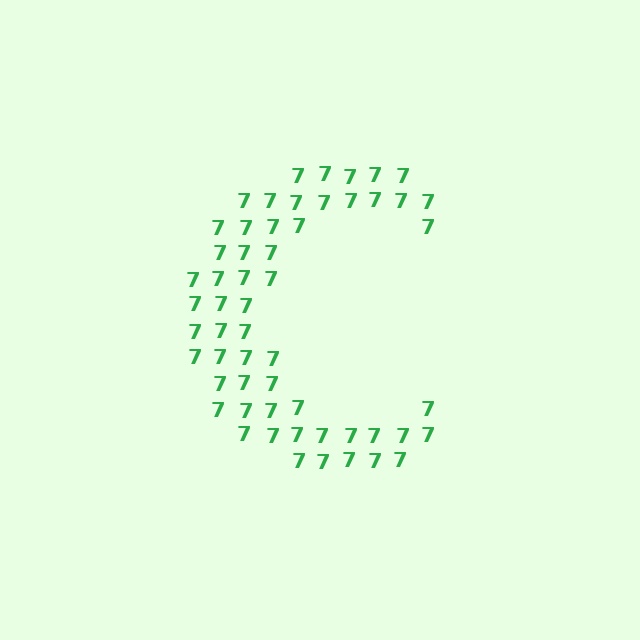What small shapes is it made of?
It is made of small digit 7's.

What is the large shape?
The large shape is the letter C.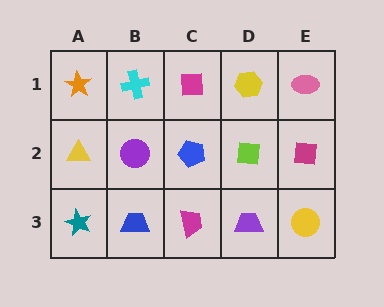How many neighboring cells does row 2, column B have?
4.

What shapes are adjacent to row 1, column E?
A magenta square (row 2, column E), a yellow hexagon (row 1, column D).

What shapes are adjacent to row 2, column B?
A cyan cross (row 1, column B), a blue trapezoid (row 3, column B), a yellow triangle (row 2, column A), a blue pentagon (row 2, column C).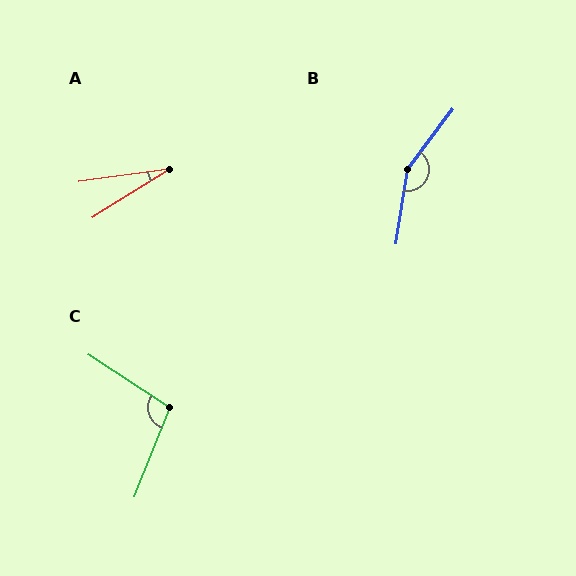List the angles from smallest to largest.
A (24°), C (102°), B (152°).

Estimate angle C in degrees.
Approximately 102 degrees.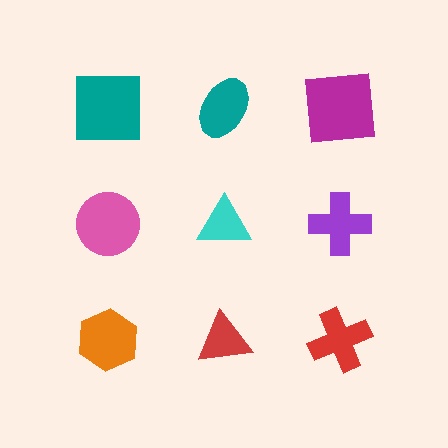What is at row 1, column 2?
A teal ellipse.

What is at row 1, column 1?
A teal square.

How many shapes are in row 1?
3 shapes.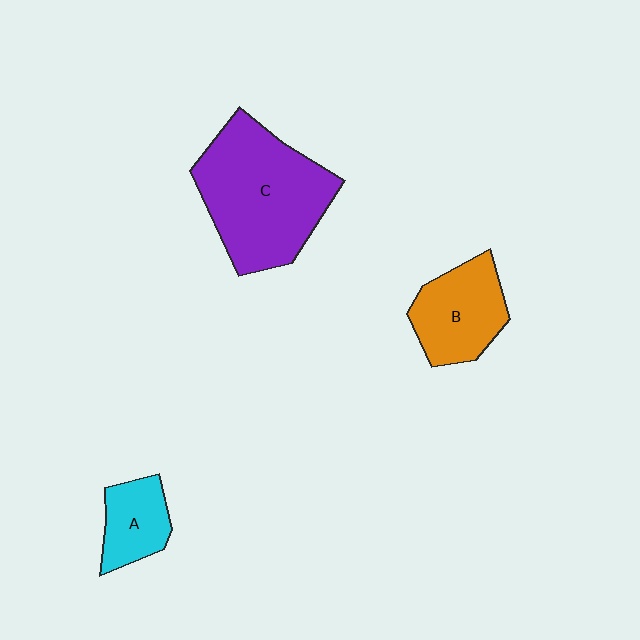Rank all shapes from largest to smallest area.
From largest to smallest: C (purple), B (orange), A (cyan).